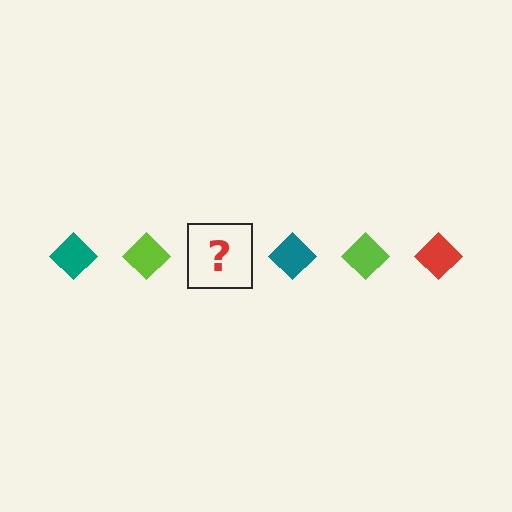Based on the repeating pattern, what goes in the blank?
The blank should be a red diamond.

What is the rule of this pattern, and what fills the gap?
The rule is that the pattern cycles through teal, lime, red diamonds. The gap should be filled with a red diamond.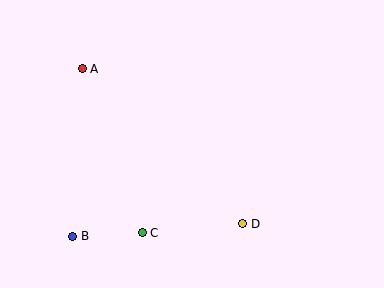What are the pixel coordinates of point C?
Point C is at (142, 233).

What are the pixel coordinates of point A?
Point A is at (82, 69).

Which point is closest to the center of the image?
Point D at (243, 224) is closest to the center.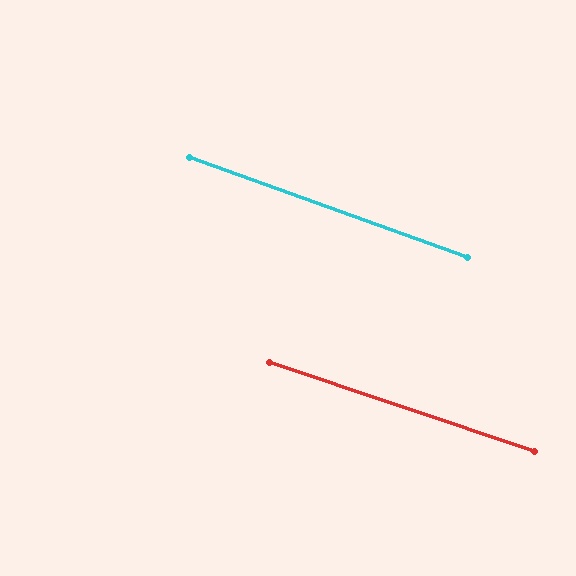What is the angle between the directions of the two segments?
Approximately 1 degree.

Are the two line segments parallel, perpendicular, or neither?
Parallel — their directions differ by only 1.1°.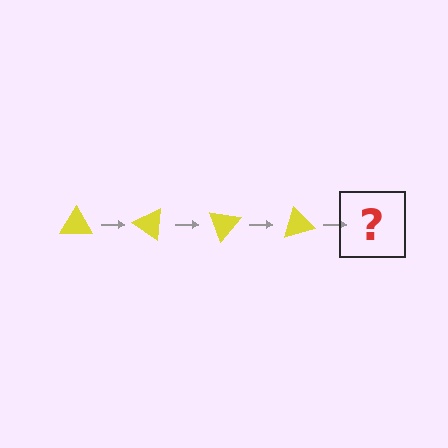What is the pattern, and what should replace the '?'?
The pattern is that the triangle rotates 35 degrees each step. The '?' should be a yellow triangle rotated 140 degrees.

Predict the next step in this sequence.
The next step is a yellow triangle rotated 140 degrees.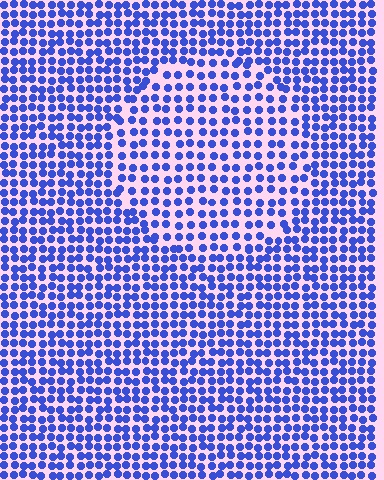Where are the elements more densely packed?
The elements are more densely packed outside the circle boundary.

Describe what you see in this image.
The image contains small blue elements arranged at two different densities. A circle-shaped region is visible where the elements are less densely packed than the surrounding area.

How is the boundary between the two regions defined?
The boundary is defined by a change in element density (approximately 1.5x ratio). All elements are the same color, size, and shape.